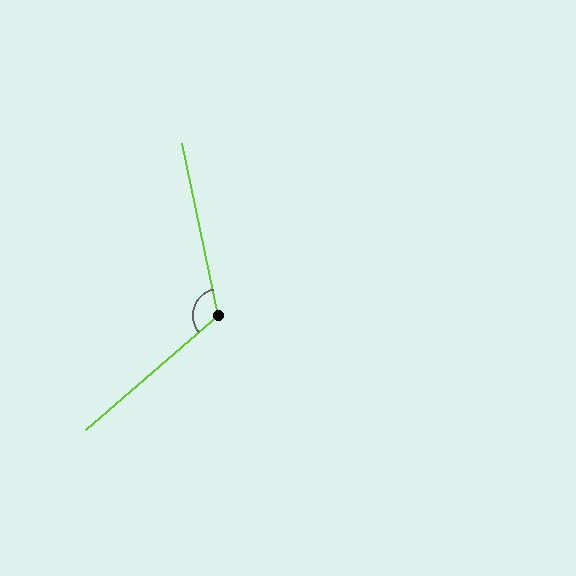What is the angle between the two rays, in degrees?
Approximately 119 degrees.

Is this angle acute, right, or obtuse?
It is obtuse.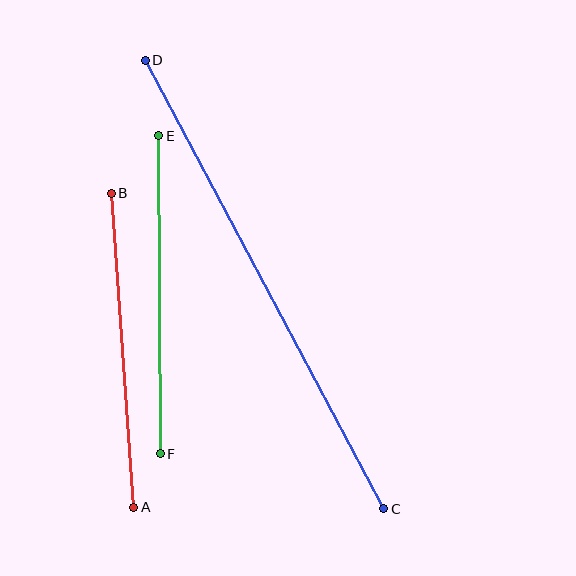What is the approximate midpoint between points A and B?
The midpoint is at approximately (123, 350) pixels.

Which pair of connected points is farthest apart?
Points C and D are farthest apart.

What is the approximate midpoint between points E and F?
The midpoint is at approximately (159, 295) pixels.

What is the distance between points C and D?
The distance is approximately 508 pixels.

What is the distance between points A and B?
The distance is approximately 315 pixels.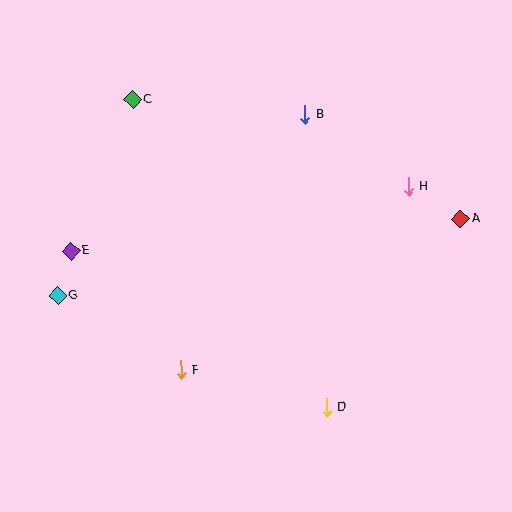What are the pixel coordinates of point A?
Point A is at (460, 219).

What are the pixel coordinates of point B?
Point B is at (305, 115).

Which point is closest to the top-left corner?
Point C is closest to the top-left corner.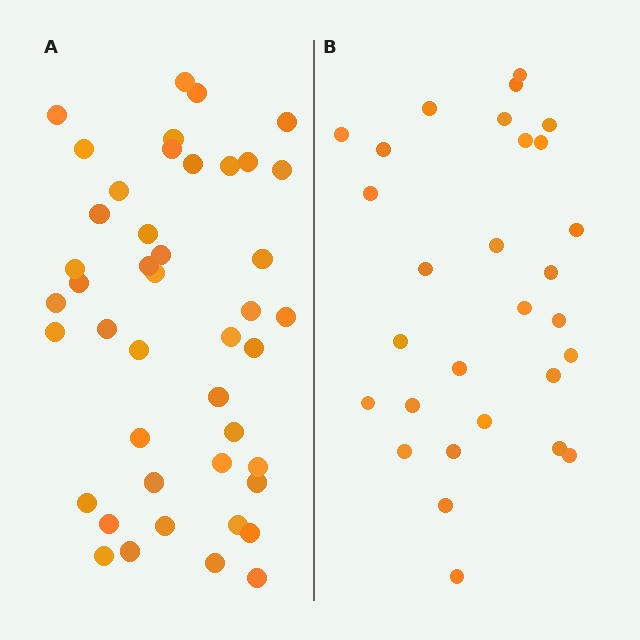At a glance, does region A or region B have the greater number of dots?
Region A (the left region) has more dots.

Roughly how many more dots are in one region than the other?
Region A has approximately 15 more dots than region B.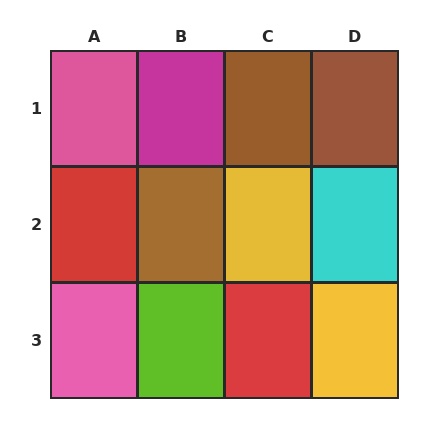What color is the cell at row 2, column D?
Cyan.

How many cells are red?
2 cells are red.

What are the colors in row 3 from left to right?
Pink, lime, red, yellow.